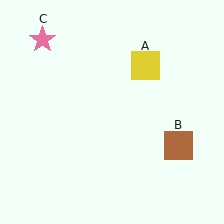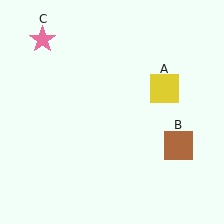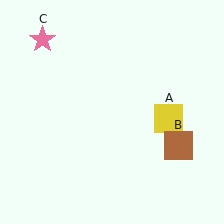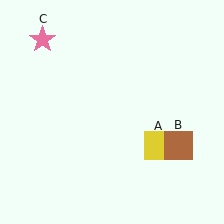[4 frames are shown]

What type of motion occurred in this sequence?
The yellow square (object A) rotated clockwise around the center of the scene.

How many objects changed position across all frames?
1 object changed position: yellow square (object A).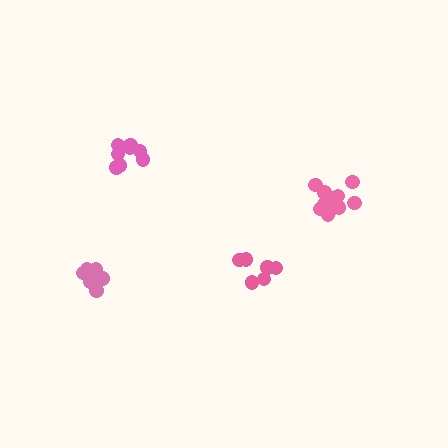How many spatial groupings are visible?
There are 4 spatial groupings.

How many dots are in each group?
Group 1: 6 dots, Group 2: 8 dots, Group 3: 7 dots, Group 4: 12 dots (33 total).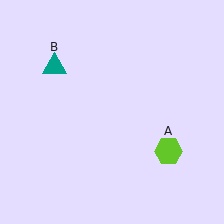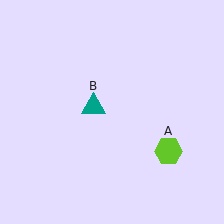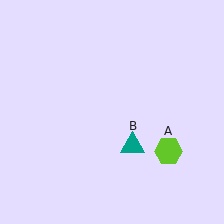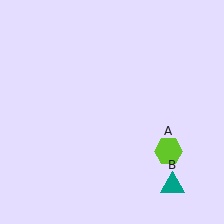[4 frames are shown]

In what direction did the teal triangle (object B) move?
The teal triangle (object B) moved down and to the right.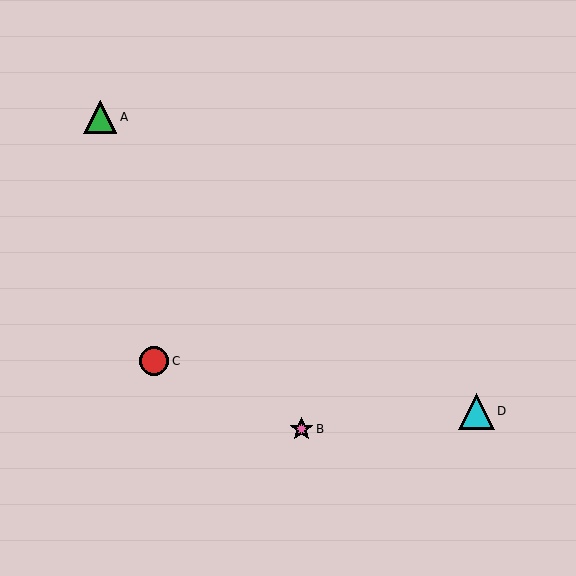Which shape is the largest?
The cyan triangle (labeled D) is the largest.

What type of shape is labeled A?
Shape A is a green triangle.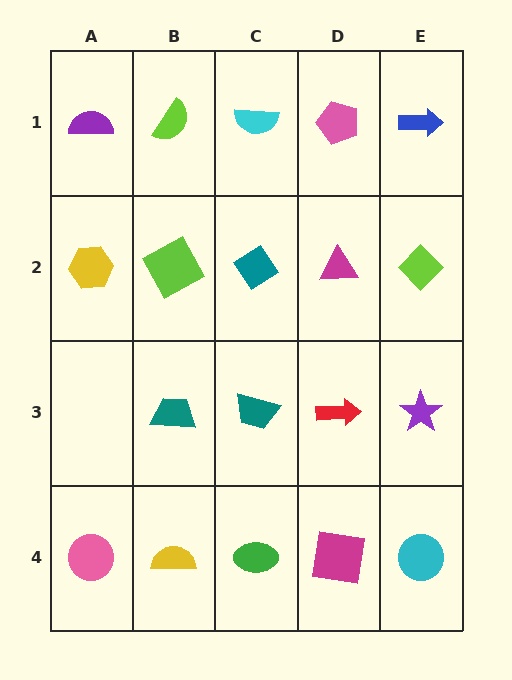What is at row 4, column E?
A cyan circle.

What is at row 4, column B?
A yellow semicircle.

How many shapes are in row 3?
4 shapes.